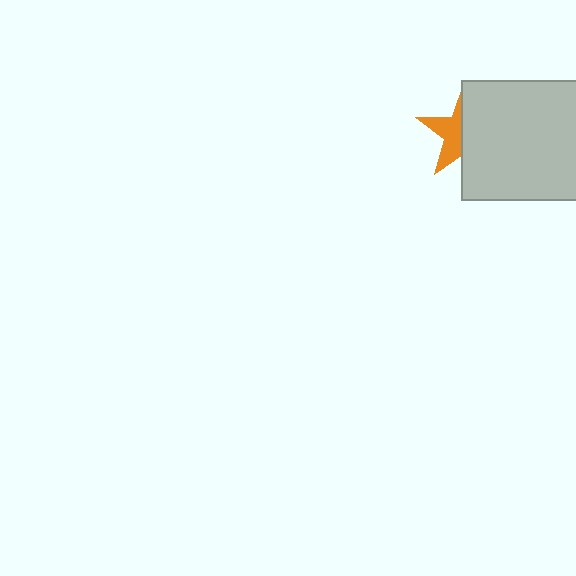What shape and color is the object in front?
The object in front is a light gray square.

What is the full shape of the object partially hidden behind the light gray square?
The partially hidden object is an orange star.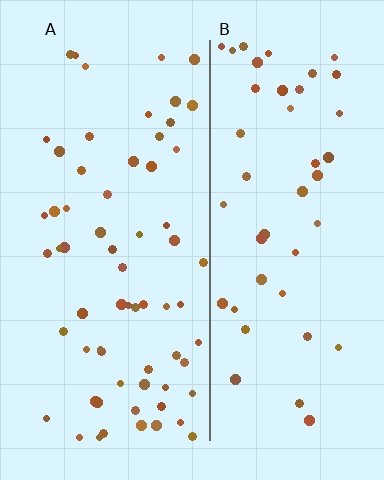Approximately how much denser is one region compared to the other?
Approximately 1.4× — region A over region B.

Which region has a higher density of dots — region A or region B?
A (the left).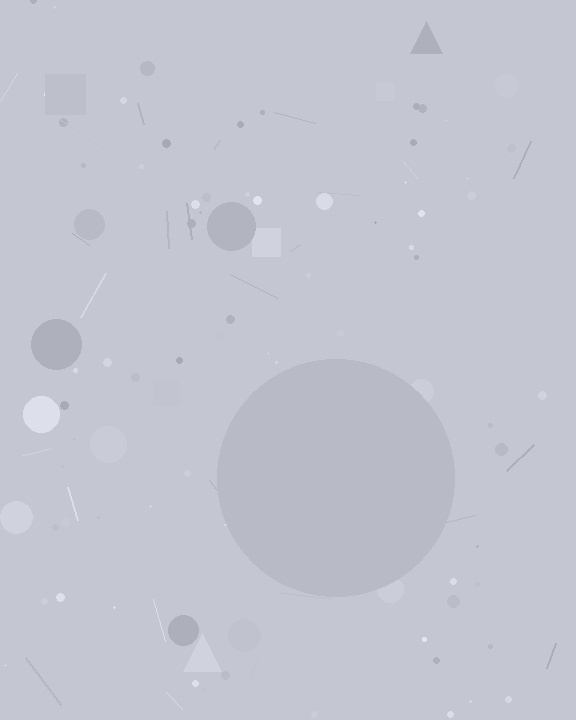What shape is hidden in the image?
A circle is hidden in the image.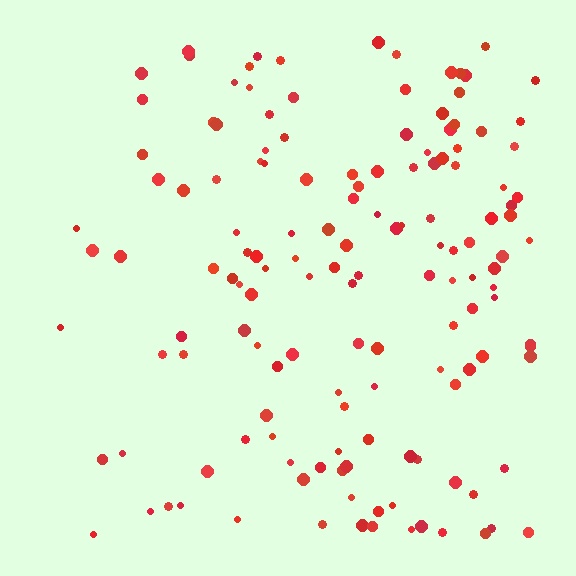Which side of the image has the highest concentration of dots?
The right.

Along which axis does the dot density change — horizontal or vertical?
Horizontal.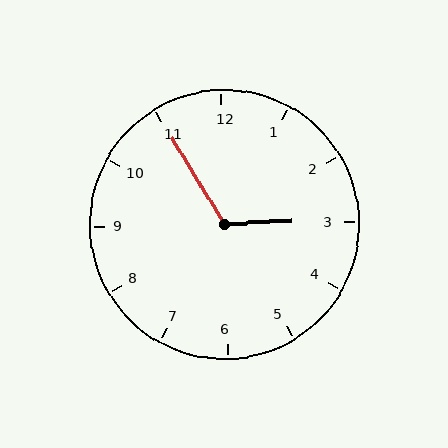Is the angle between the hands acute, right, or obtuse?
It is obtuse.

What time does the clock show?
2:55.